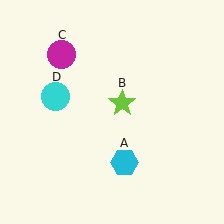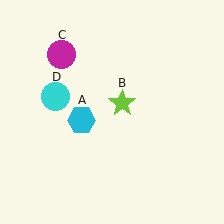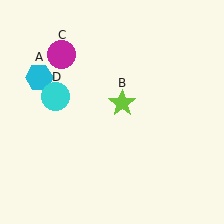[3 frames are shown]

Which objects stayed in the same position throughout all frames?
Lime star (object B) and magenta circle (object C) and cyan circle (object D) remained stationary.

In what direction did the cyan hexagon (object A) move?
The cyan hexagon (object A) moved up and to the left.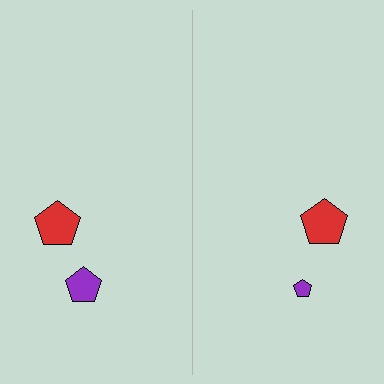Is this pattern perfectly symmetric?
No, the pattern is not perfectly symmetric. The purple pentagon on the right side has a different size than its mirror counterpart.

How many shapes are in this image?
There are 4 shapes in this image.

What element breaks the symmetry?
The purple pentagon on the right side has a different size than its mirror counterpart.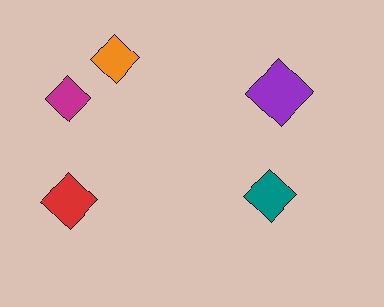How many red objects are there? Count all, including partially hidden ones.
There is 1 red object.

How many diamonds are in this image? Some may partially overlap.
There are 5 diamonds.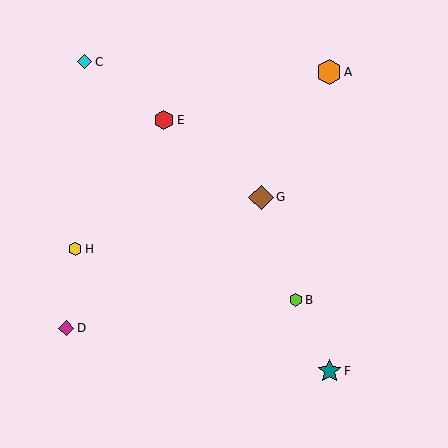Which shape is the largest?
The brown diamond (labeled G) is the largest.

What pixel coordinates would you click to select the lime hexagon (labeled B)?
Click at (296, 300) to select the lime hexagon B.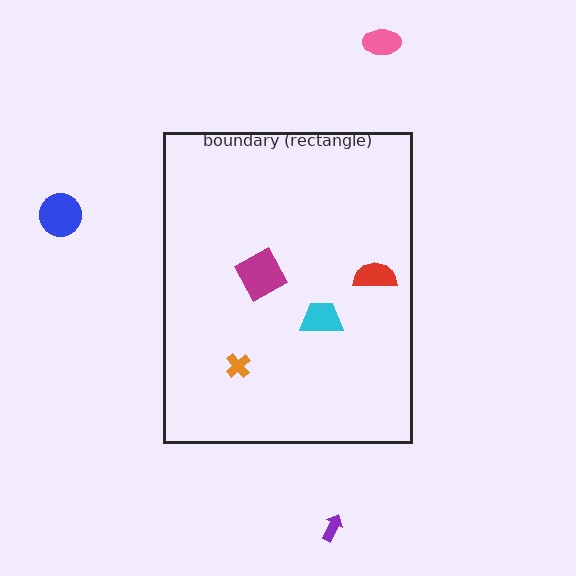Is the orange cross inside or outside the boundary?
Inside.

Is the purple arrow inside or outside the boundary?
Outside.